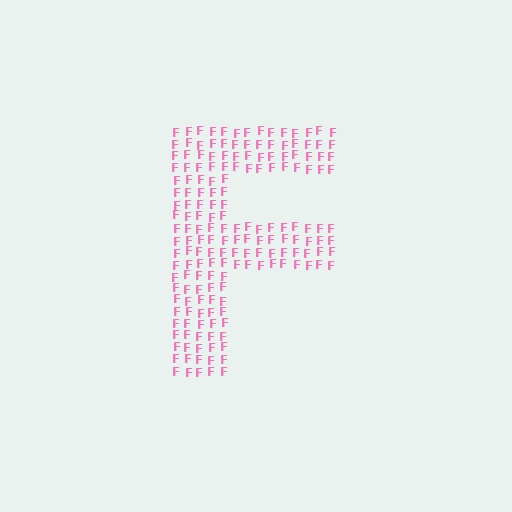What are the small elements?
The small elements are letter F's.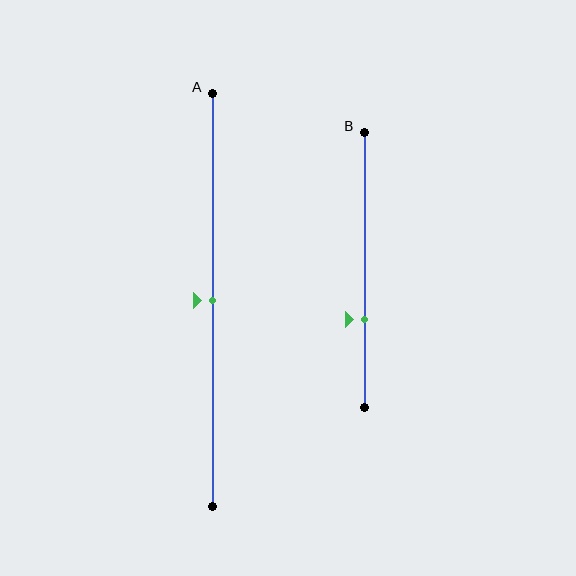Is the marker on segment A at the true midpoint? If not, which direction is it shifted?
Yes, the marker on segment A is at the true midpoint.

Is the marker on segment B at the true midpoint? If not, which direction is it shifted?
No, the marker on segment B is shifted downward by about 18% of the segment length.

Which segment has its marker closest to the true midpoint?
Segment A has its marker closest to the true midpoint.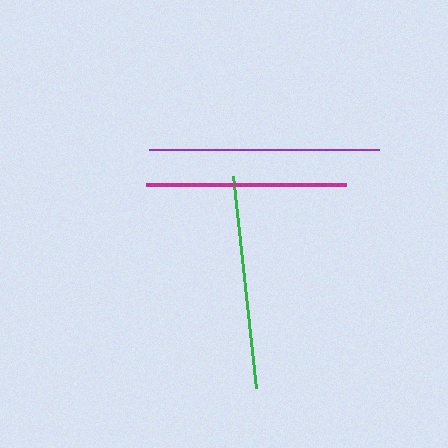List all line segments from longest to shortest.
From longest to shortest: purple, green, magenta.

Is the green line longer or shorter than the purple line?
The purple line is longer than the green line.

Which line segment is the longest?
The purple line is the longest at approximately 230 pixels.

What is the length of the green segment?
The green segment is approximately 213 pixels long.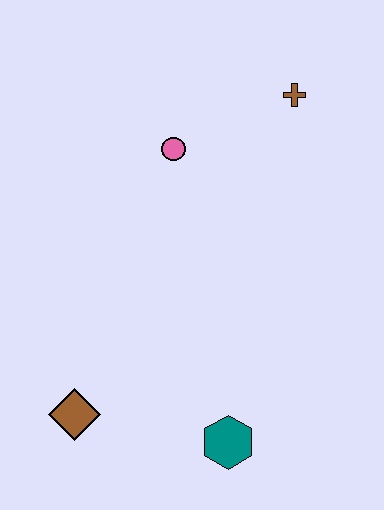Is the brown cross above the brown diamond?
Yes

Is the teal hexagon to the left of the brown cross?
Yes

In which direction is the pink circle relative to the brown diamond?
The pink circle is above the brown diamond.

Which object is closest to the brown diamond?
The teal hexagon is closest to the brown diamond.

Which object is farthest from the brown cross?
The brown diamond is farthest from the brown cross.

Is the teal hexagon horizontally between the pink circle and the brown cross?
Yes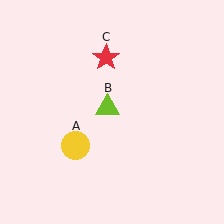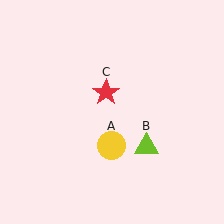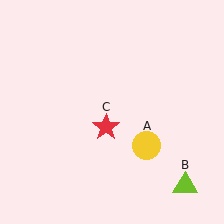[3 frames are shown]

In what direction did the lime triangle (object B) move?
The lime triangle (object B) moved down and to the right.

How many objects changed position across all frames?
3 objects changed position: yellow circle (object A), lime triangle (object B), red star (object C).